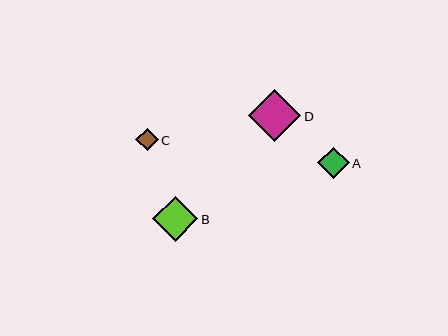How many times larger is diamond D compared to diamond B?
Diamond D is approximately 1.2 times the size of diamond B.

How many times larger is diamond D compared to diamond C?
Diamond D is approximately 2.3 times the size of diamond C.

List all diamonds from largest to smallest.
From largest to smallest: D, B, A, C.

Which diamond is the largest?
Diamond D is the largest with a size of approximately 52 pixels.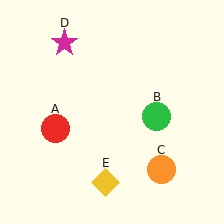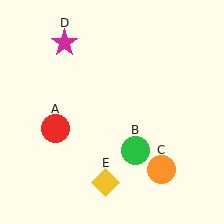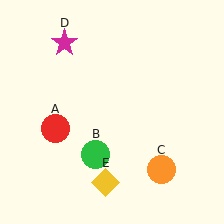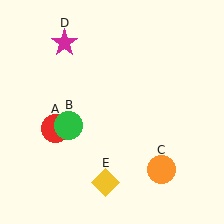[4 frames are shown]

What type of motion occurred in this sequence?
The green circle (object B) rotated clockwise around the center of the scene.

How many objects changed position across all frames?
1 object changed position: green circle (object B).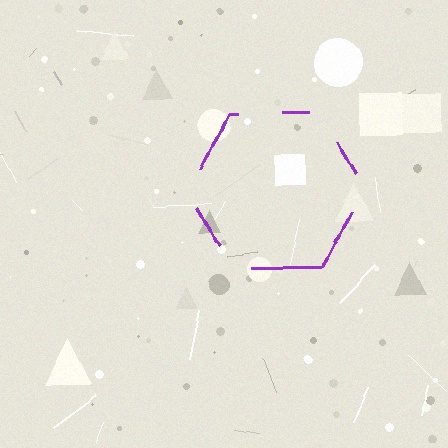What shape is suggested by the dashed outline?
The dashed outline suggests a hexagon.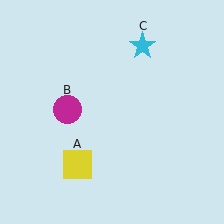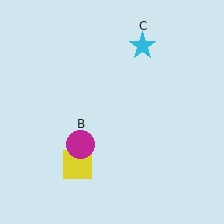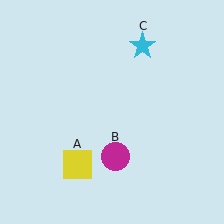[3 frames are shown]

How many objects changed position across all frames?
1 object changed position: magenta circle (object B).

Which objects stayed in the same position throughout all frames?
Yellow square (object A) and cyan star (object C) remained stationary.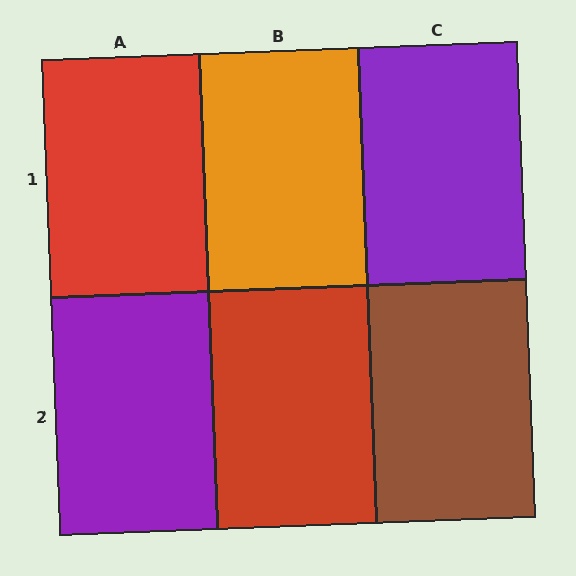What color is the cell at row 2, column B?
Red.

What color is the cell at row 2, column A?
Purple.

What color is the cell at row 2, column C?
Brown.